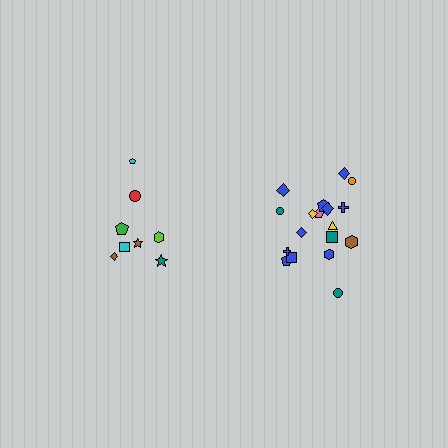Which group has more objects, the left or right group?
The right group.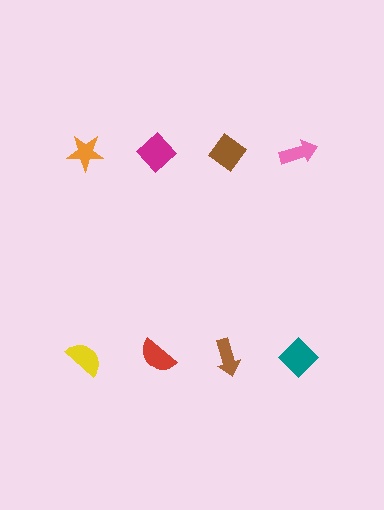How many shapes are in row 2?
4 shapes.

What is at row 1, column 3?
A brown diamond.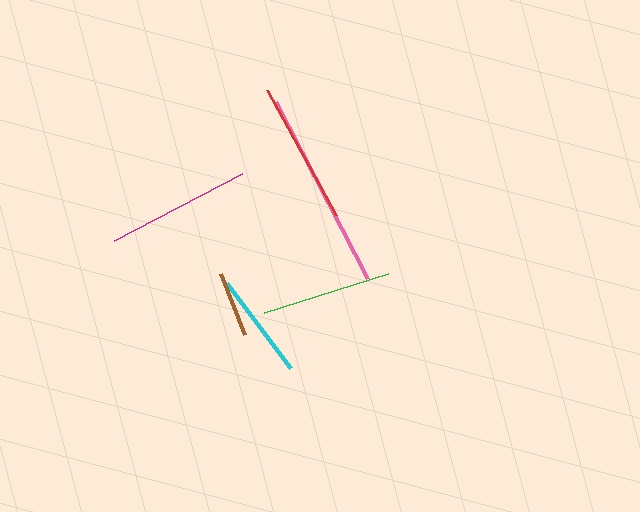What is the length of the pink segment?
The pink segment is approximately 200 pixels long.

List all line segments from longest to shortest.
From longest to shortest: pink, magenta, red, green, cyan, brown.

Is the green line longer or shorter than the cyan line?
The green line is longer than the cyan line.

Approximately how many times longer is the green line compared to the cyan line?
The green line is approximately 1.2 times the length of the cyan line.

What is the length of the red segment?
The red segment is approximately 144 pixels long.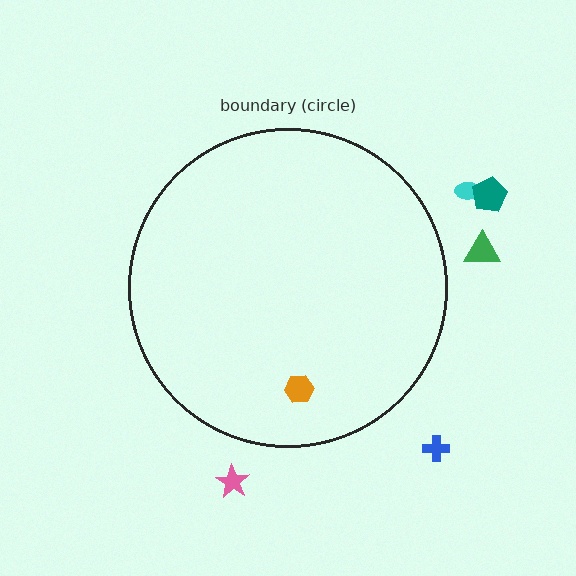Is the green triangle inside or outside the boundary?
Outside.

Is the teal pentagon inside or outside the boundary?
Outside.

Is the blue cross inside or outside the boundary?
Outside.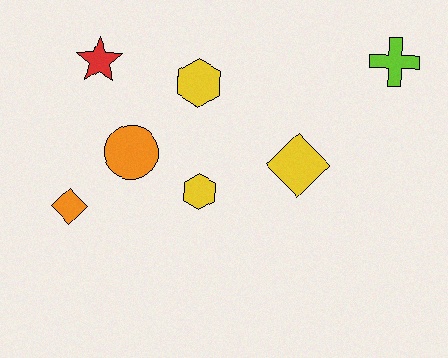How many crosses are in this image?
There is 1 cross.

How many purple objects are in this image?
There are no purple objects.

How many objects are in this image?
There are 7 objects.